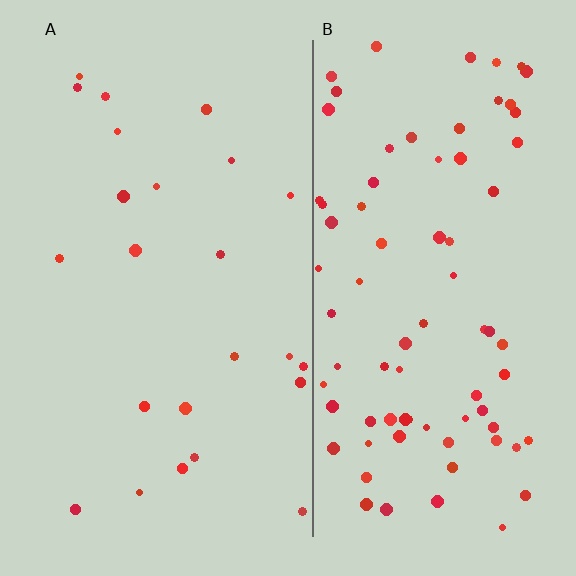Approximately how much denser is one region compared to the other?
Approximately 3.4× — region B over region A.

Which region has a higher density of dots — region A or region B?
B (the right).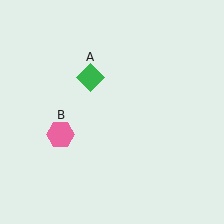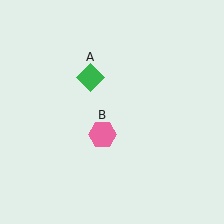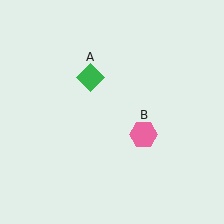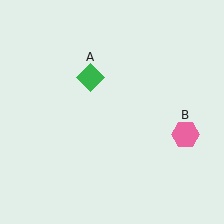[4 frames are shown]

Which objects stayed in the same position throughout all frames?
Green diamond (object A) remained stationary.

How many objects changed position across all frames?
1 object changed position: pink hexagon (object B).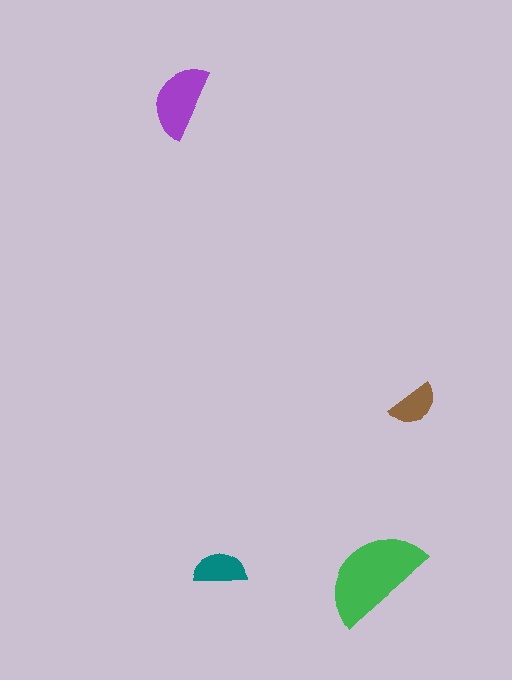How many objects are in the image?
There are 4 objects in the image.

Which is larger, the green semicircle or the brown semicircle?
The green one.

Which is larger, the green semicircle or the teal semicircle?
The green one.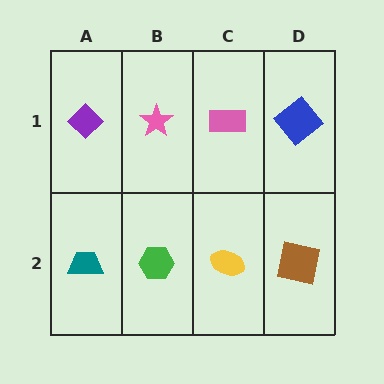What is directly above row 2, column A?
A purple diamond.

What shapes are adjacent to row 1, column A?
A teal trapezoid (row 2, column A), a pink star (row 1, column B).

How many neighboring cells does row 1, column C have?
3.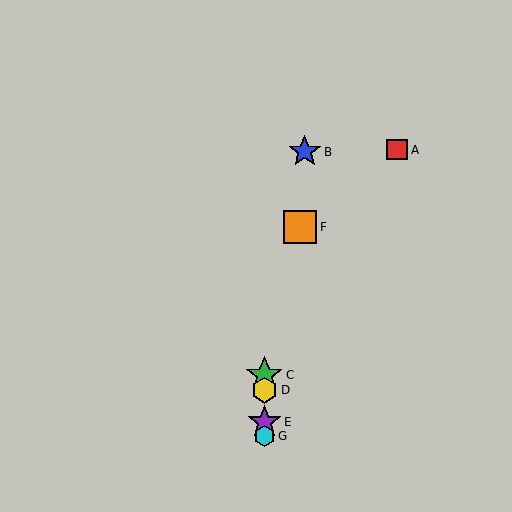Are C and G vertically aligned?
Yes, both are at x≈264.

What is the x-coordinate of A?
Object A is at x≈397.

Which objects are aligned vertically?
Objects C, D, E, G are aligned vertically.